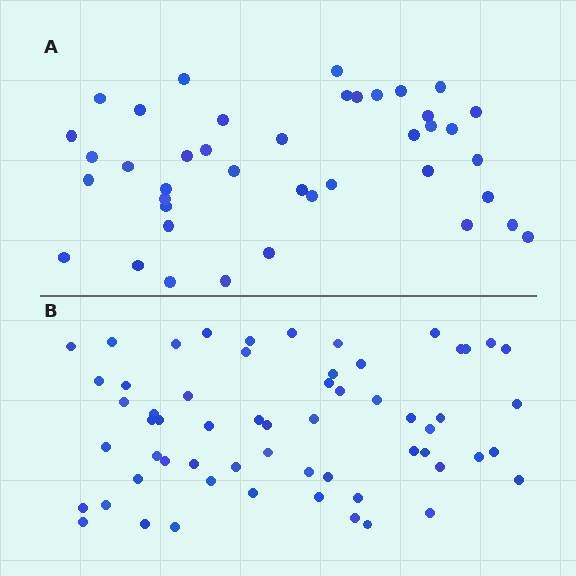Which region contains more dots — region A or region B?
Region B (the bottom region) has more dots.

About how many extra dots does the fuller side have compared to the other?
Region B has approximately 20 more dots than region A.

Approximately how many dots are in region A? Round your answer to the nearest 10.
About 40 dots. (The exact count is 41, which rounds to 40.)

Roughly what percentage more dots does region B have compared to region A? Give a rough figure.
About 45% more.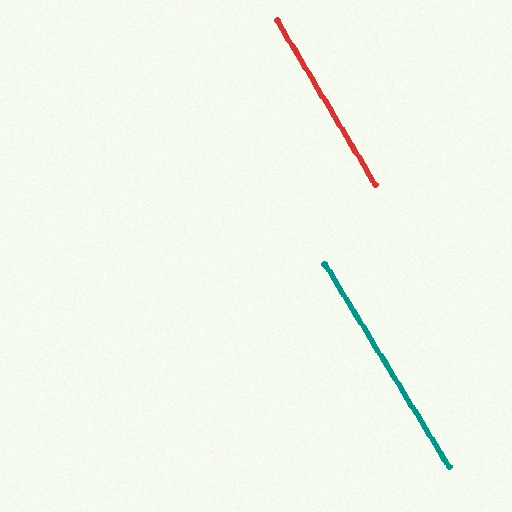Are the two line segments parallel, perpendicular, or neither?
Parallel — their directions differ by only 0.7°.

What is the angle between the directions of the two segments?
Approximately 1 degree.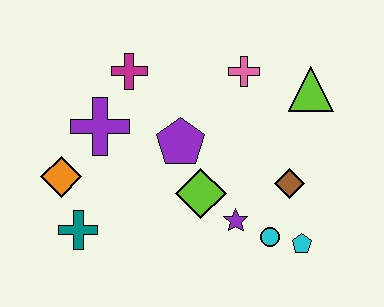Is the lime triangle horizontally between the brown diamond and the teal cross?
No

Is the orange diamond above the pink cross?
No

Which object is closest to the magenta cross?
The purple cross is closest to the magenta cross.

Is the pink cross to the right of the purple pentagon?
Yes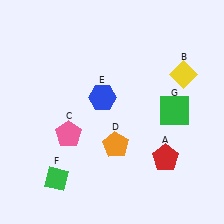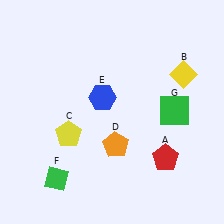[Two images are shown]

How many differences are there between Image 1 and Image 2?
There is 1 difference between the two images.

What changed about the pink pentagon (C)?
In Image 1, C is pink. In Image 2, it changed to yellow.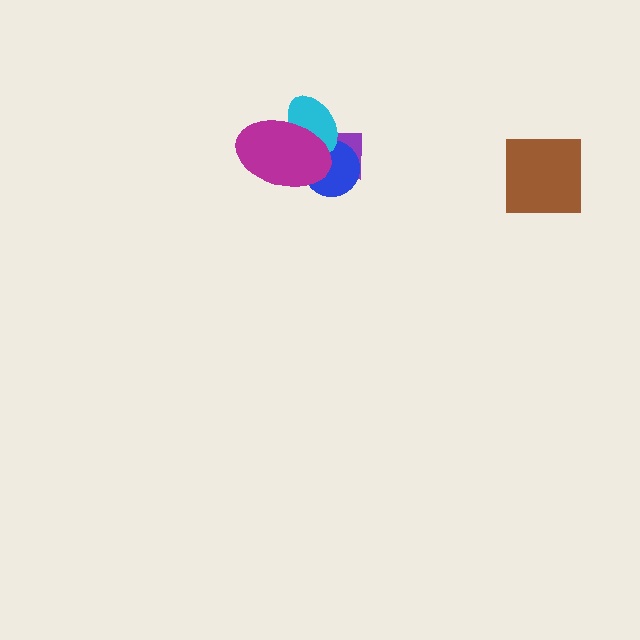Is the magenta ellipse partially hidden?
No, no other shape covers it.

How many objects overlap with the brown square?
0 objects overlap with the brown square.